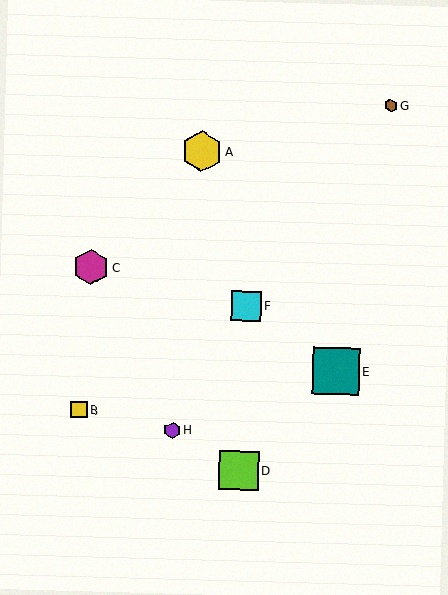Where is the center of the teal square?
The center of the teal square is at (336, 371).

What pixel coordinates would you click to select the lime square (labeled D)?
Click at (239, 470) to select the lime square D.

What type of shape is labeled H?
Shape H is a purple hexagon.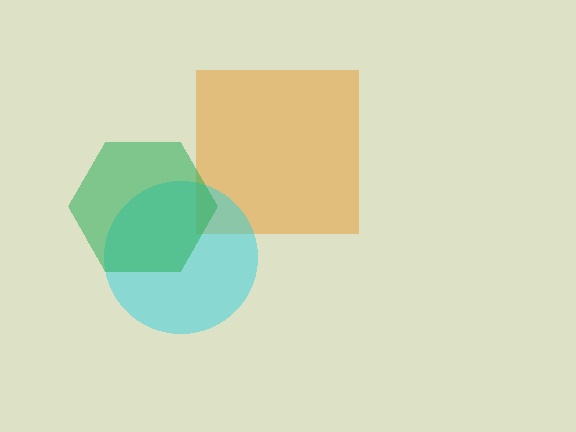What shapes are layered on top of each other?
The layered shapes are: an orange square, a cyan circle, a green hexagon.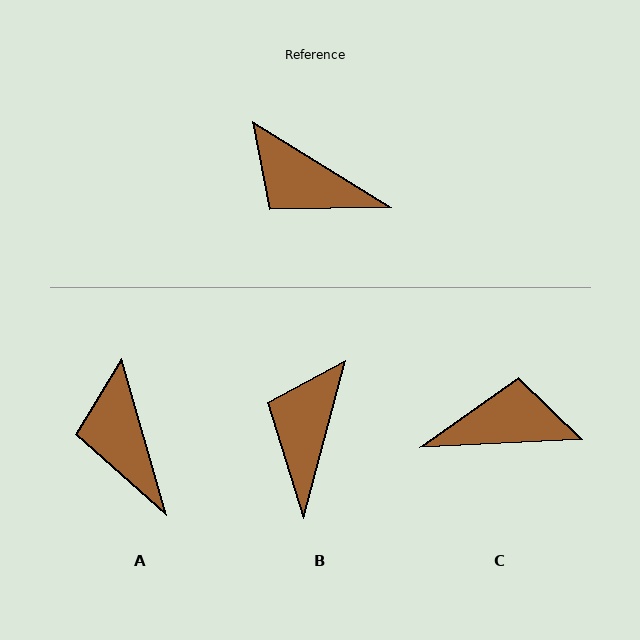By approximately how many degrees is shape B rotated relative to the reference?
Approximately 73 degrees clockwise.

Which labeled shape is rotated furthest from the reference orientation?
C, about 146 degrees away.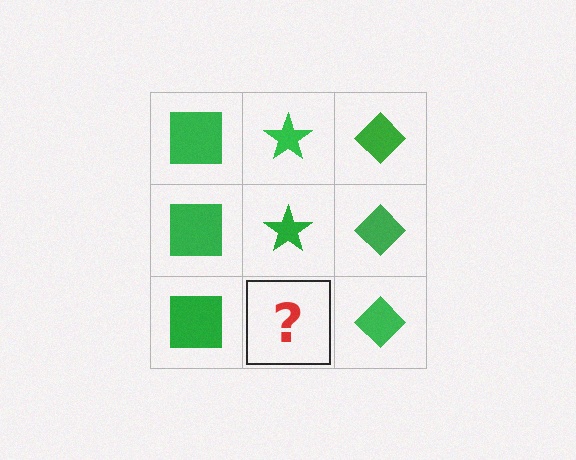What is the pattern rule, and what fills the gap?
The rule is that each column has a consistent shape. The gap should be filled with a green star.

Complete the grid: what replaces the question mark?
The question mark should be replaced with a green star.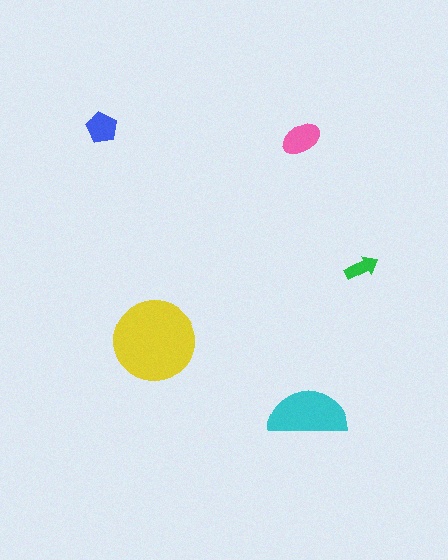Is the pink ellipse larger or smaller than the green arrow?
Larger.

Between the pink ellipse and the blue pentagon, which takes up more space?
The pink ellipse.